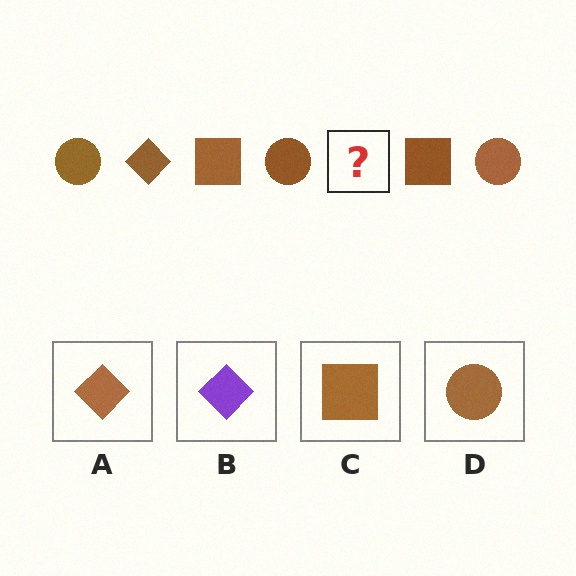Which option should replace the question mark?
Option A.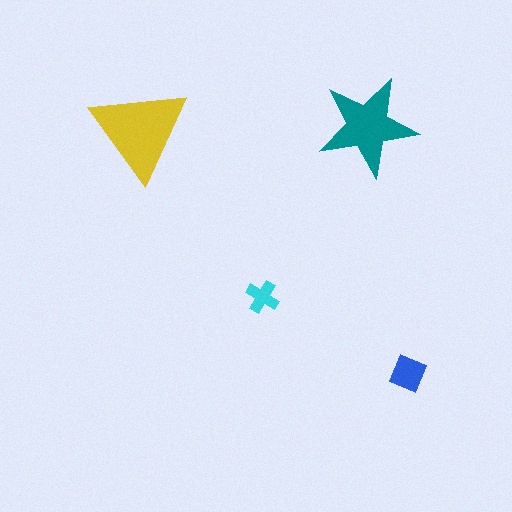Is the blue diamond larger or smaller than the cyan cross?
Larger.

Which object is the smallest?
The cyan cross.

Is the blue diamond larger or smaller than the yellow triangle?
Smaller.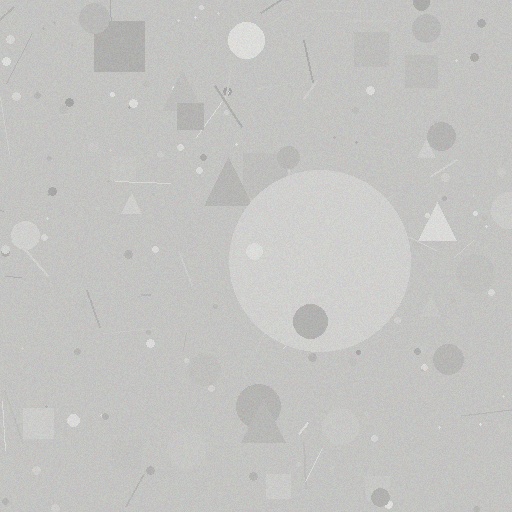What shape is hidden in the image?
A circle is hidden in the image.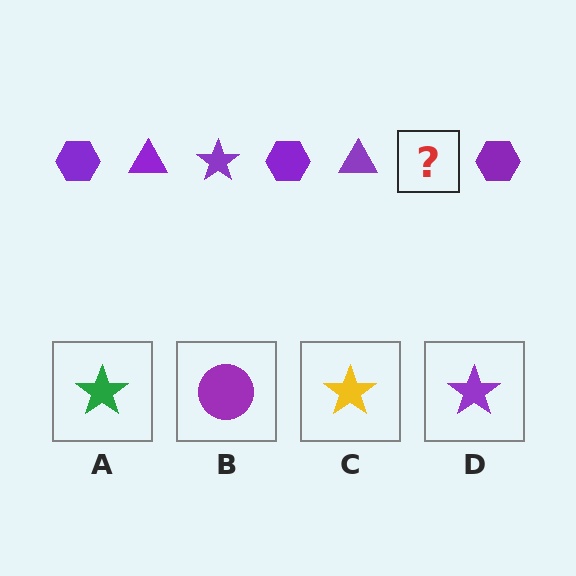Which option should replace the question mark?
Option D.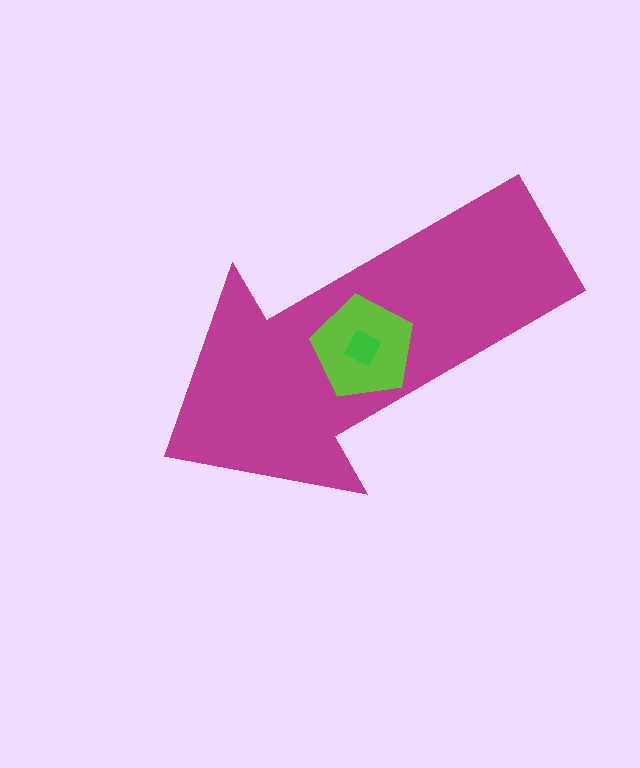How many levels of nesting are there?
3.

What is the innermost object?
The green square.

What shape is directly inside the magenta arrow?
The lime pentagon.